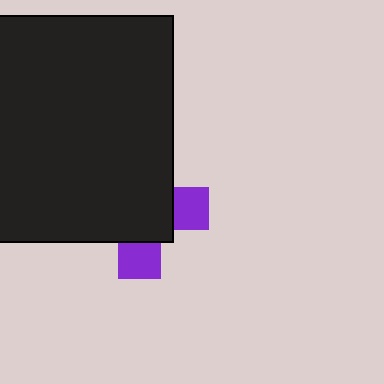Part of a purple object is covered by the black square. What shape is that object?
It is a cross.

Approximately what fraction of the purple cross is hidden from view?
Roughly 70% of the purple cross is hidden behind the black square.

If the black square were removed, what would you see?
You would see the complete purple cross.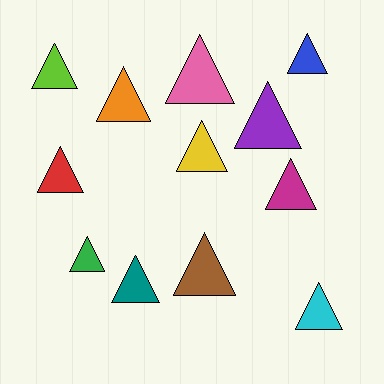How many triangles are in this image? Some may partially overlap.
There are 12 triangles.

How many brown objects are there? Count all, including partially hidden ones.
There is 1 brown object.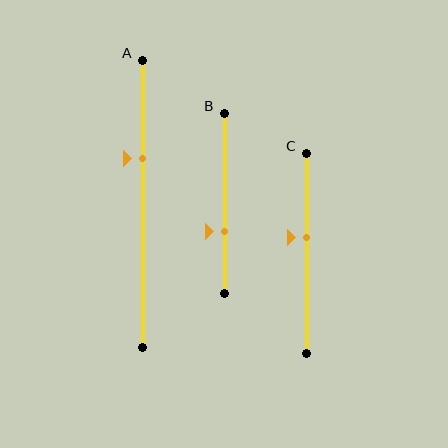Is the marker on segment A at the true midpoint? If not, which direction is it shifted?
No, the marker on segment A is shifted upward by about 16% of the segment length.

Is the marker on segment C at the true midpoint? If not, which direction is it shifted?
No, the marker on segment C is shifted upward by about 8% of the segment length.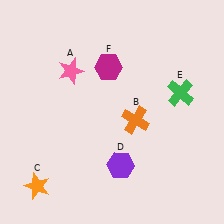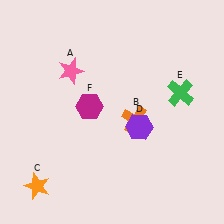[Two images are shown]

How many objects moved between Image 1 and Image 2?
2 objects moved between the two images.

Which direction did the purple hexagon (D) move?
The purple hexagon (D) moved up.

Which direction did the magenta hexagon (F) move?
The magenta hexagon (F) moved down.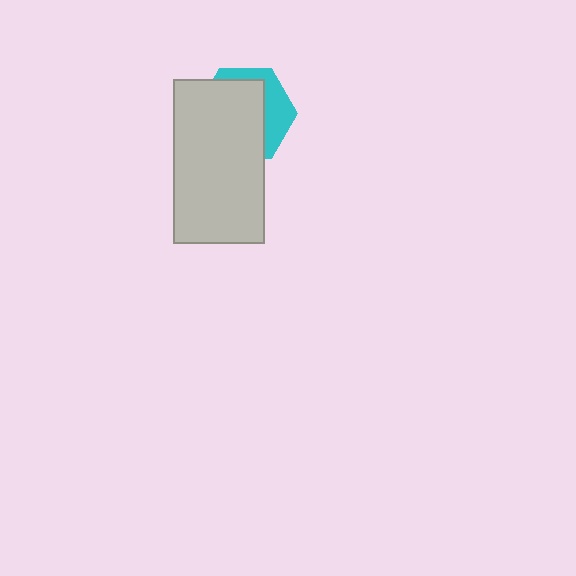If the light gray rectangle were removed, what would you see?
You would see the complete cyan hexagon.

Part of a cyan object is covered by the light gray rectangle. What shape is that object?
It is a hexagon.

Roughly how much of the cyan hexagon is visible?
A small part of it is visible (roughly 33%).